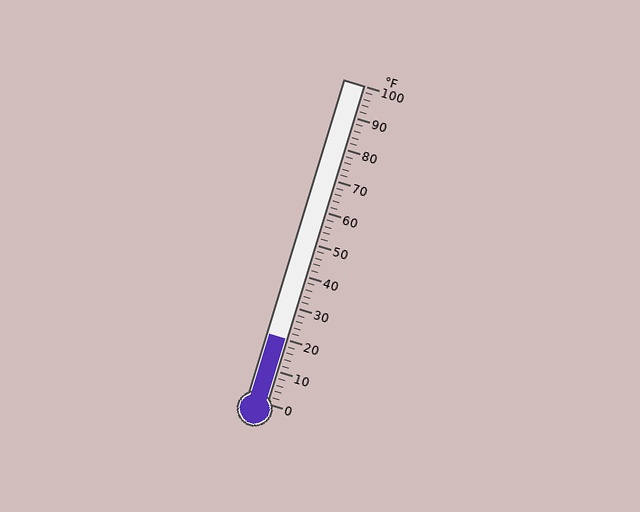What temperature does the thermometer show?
The thermometer shows approximately 20°F.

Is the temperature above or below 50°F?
The temperature is below 50°F.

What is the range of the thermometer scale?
The thermometer scale ranges from 0°F to 100°F.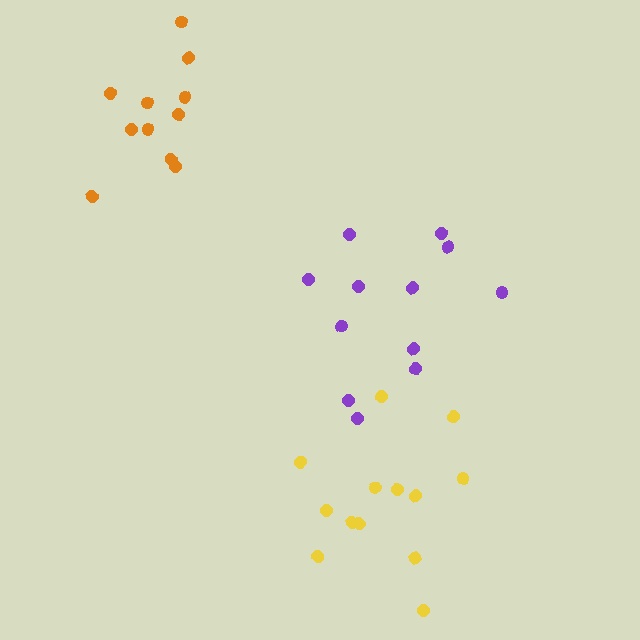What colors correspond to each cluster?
The clusters are colored: purple, orange, yellow.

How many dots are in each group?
Group 1: 12 dots, Group 2: 11 dots, Group 3: 13 dots (36 total).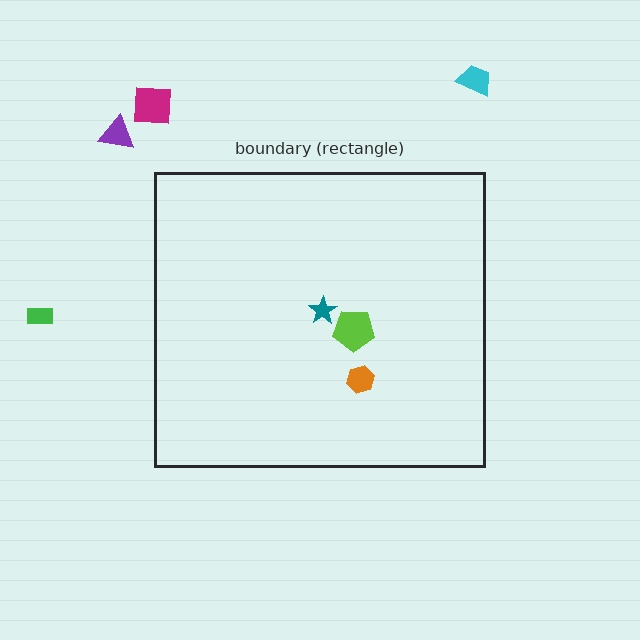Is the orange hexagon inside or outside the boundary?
Inside.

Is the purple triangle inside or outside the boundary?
Outside.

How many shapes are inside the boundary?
3 inside, 4 outside.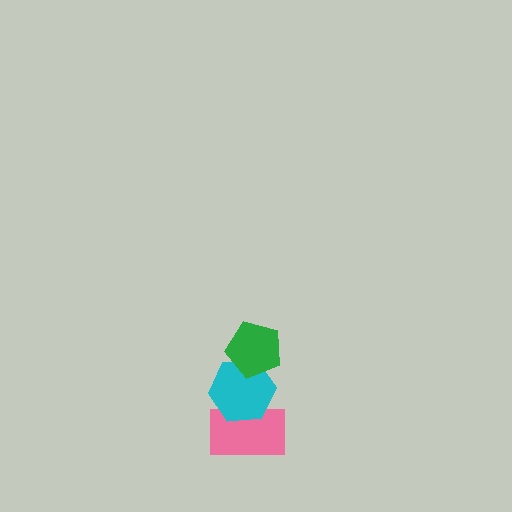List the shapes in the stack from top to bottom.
From top to bottom: the green pentagon, the cyan hexagon, the pink rectangle.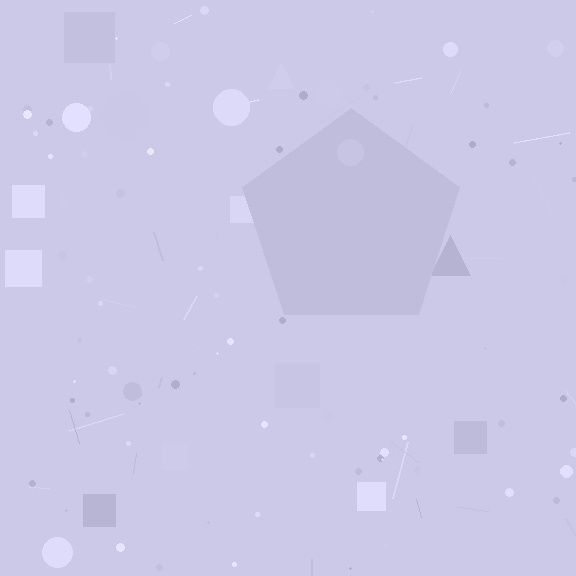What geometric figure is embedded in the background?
A pentagon is embedded in the background.